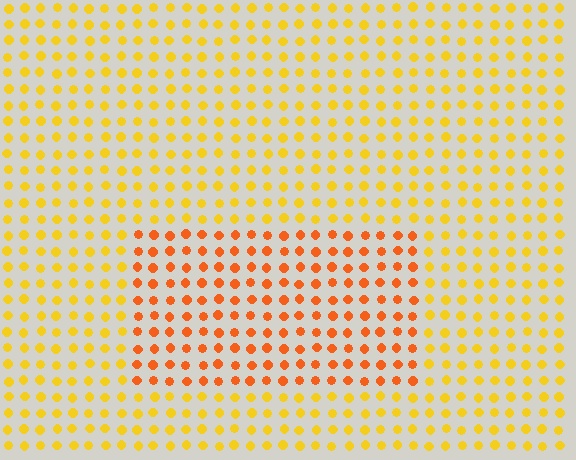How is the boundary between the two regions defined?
The boundary is defined purely by a slight shift in hue (about 31 degrees). Spacing, size, and orientation are identical on both sides.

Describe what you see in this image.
The image is filled with small yellow elements in a uniform arrangement. A rectangle-shaped region is visible where the elements are tinted to a slightly different hue, forming a subtle color boundary.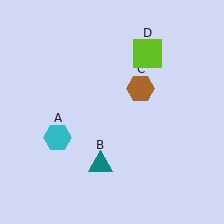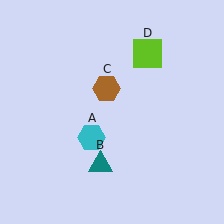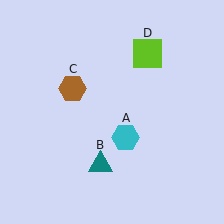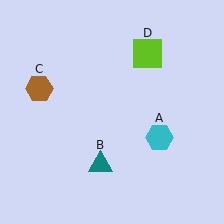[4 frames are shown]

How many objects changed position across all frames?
2 objects changed position: cyan hexagon (object A), brown hexagon (object C).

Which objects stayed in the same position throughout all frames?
Teal triangle (object B) and lime square (object D) remained stationary.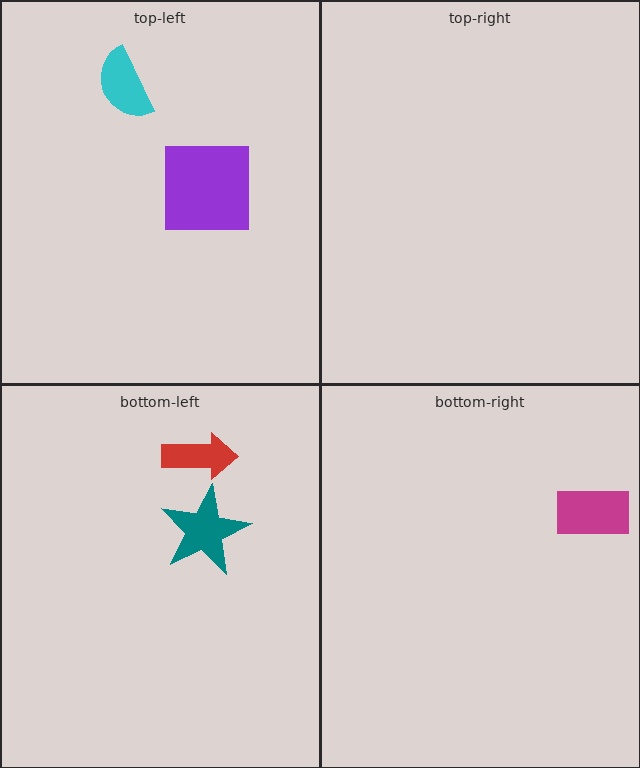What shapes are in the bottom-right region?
The magenta rectangle.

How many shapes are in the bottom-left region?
2.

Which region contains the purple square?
The top-left region.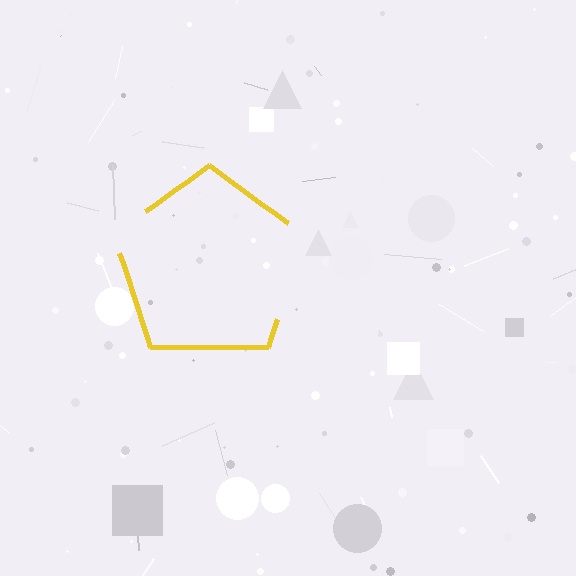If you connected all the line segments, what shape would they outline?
They would outline a pentagon.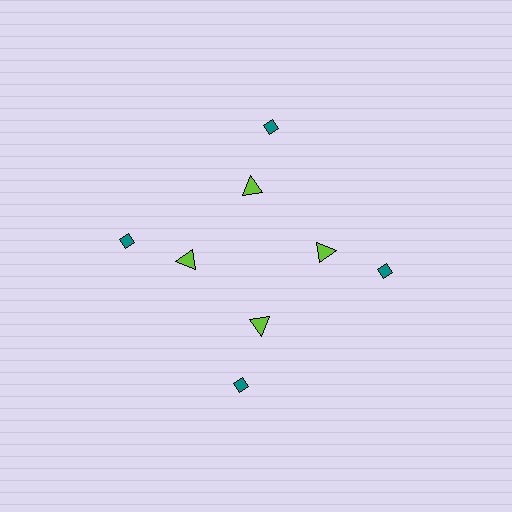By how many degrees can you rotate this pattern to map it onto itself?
The pattern maps onto itself every 90 degrees of rotation.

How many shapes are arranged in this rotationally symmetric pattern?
There are 8 shapes, arranged in 4 groups of 2.